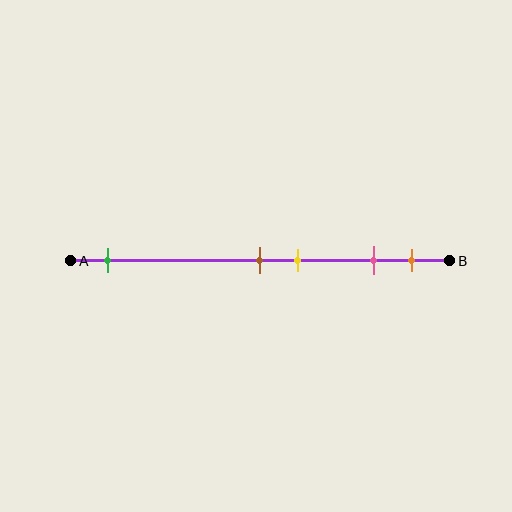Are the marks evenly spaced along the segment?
No, the marks are not evenly spaced.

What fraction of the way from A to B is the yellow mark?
The yellow mark is approximately 60% (0.6) of the way from A to B.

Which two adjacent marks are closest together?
The brown and yellow marks are the closest adjacent pair.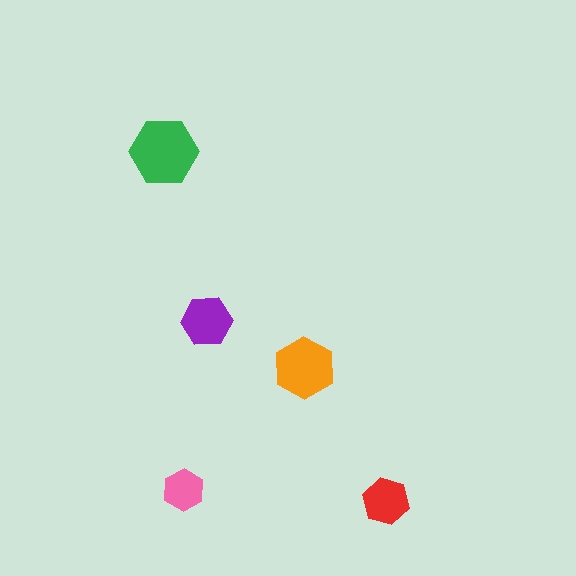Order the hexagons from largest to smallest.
the green one, the orange one, the purple one, the red one, the pink one.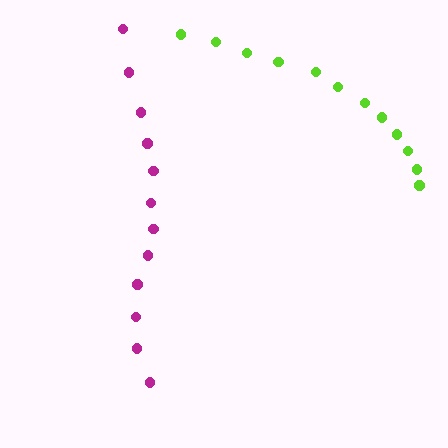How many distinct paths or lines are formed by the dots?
There are 2 distinct paths.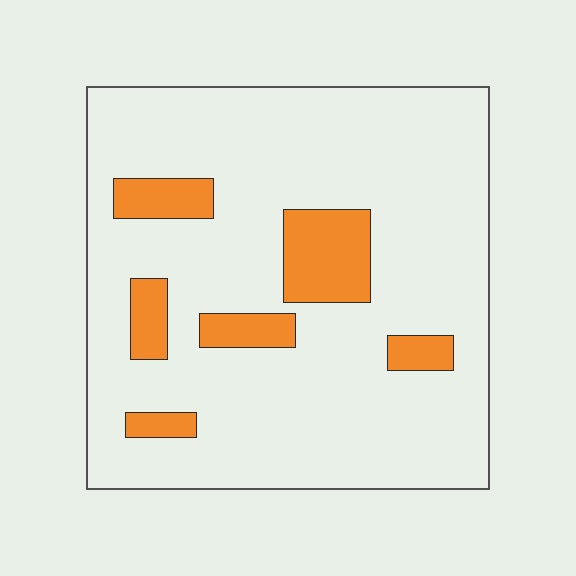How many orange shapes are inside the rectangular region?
6.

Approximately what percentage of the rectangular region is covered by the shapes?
Approximately 15%.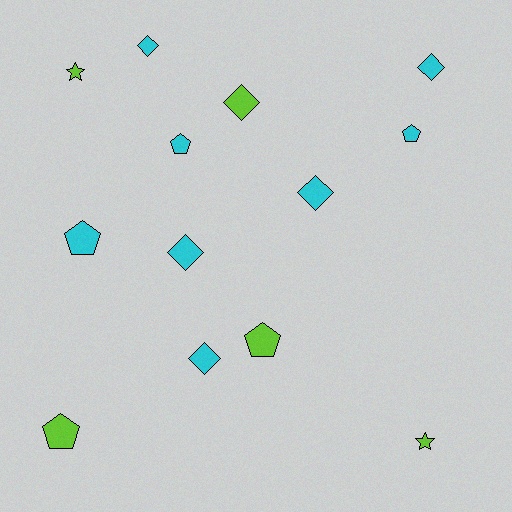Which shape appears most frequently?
Diamond, with 6 objects.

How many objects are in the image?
There are 13 objects.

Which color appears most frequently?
Cyan, with 8 objects.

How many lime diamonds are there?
There is 1 lime diamond.